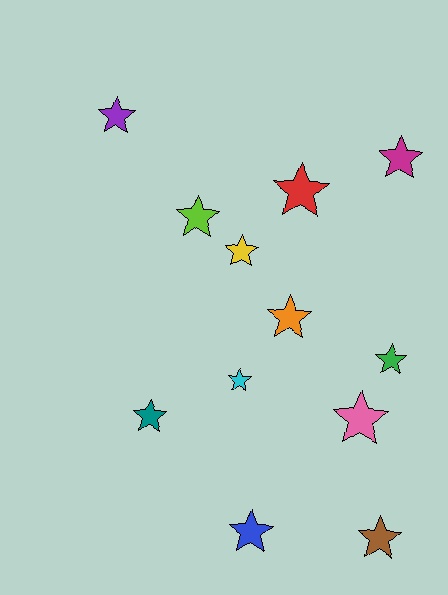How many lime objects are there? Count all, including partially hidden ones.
There is 1 lime object.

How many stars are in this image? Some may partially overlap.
There are 12 stars.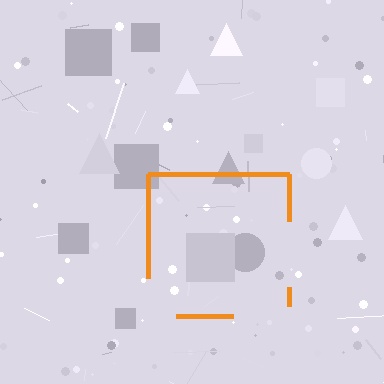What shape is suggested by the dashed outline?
The dashed outline suggests a square.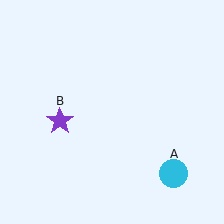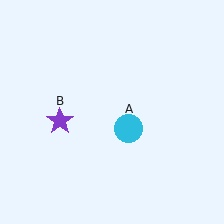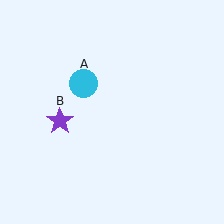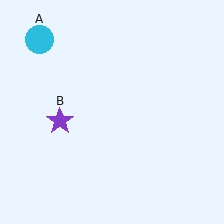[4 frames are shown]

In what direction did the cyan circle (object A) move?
The cyan circle (object A) moved up and to the left.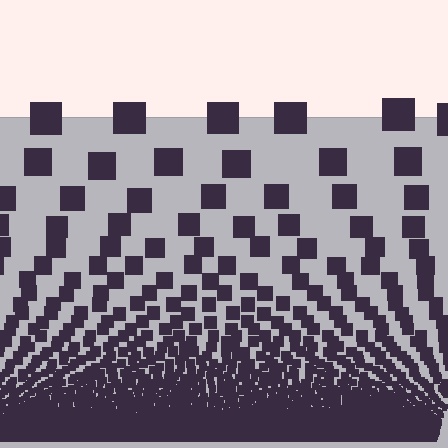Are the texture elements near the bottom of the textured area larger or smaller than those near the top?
Smaller. The gradient is inverted — elements near the bottom are smaller and denser.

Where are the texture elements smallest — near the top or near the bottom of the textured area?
Near the bottom.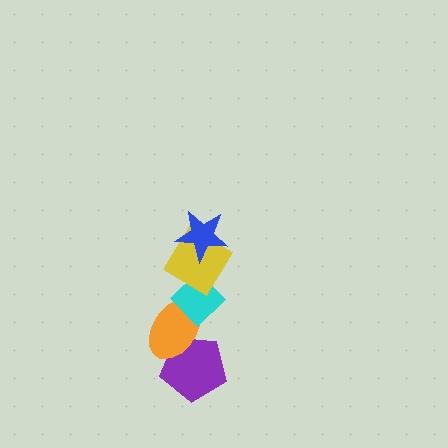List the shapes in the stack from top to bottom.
From top to bottom: the blue star, the yellow diamond, the cyan diamond, the orange ellipse, the purple pentagon.